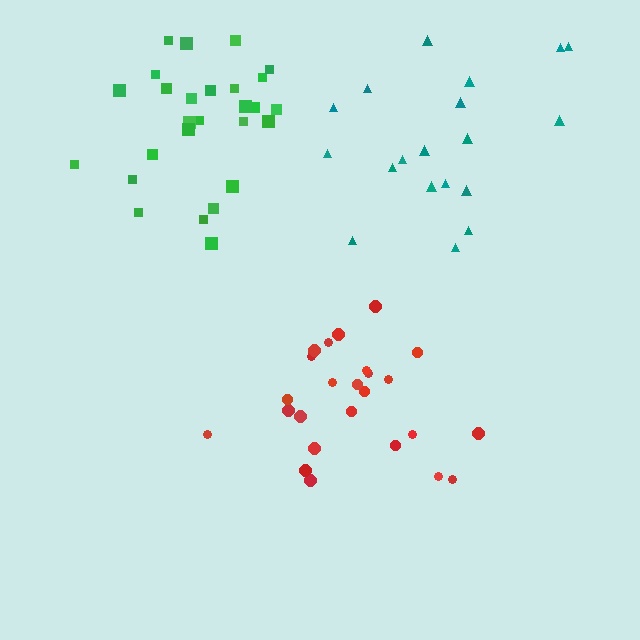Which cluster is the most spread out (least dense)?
Teal.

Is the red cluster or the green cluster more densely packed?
Green.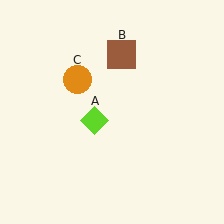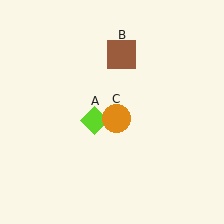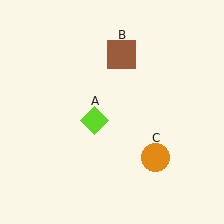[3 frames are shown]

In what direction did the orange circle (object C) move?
The orange circle (object C) moved down and to the right.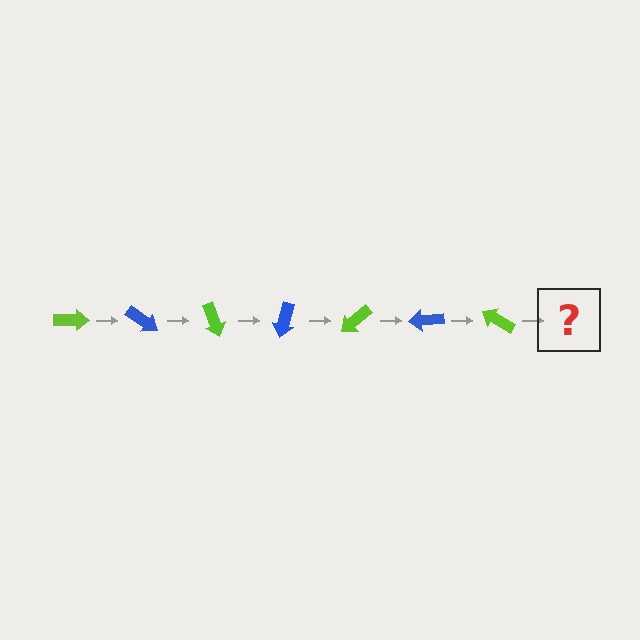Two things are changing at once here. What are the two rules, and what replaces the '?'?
The two rules are that it rotates 35 degrees each step and the color cycles through lime and blue. The '?' should be a blue arrow, rotated 245 degrees from the start.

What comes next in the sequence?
The next element should be a blue arrow, rotated 245 degrees from the start.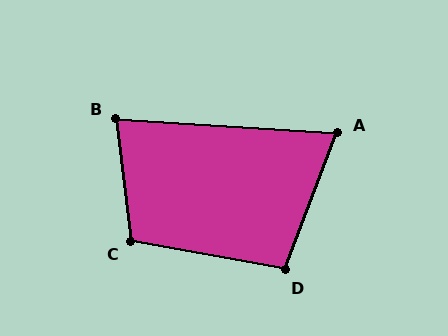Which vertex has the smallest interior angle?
A, at approximately 73 degrees.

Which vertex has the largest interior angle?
C, at approximately 107 degrees.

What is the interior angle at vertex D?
Approximately 100 degrees (obtuse).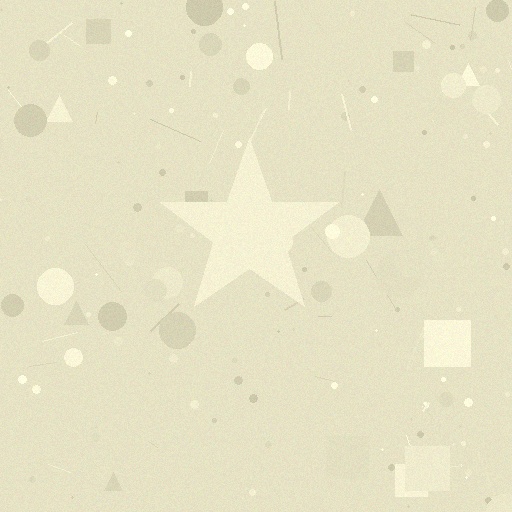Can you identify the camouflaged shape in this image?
The camouflaged shape is a star.